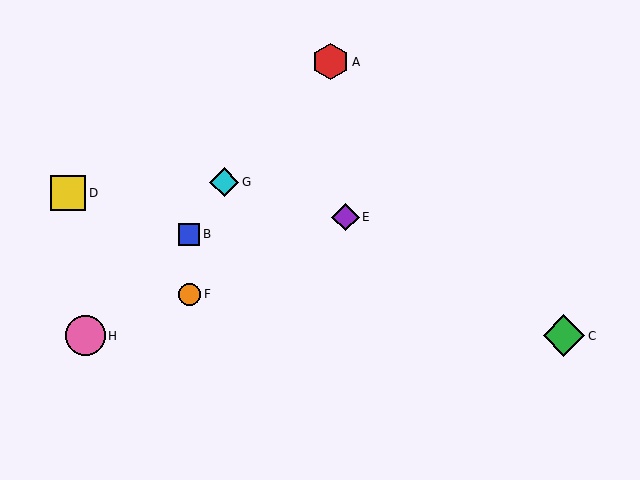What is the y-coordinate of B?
Object B is at y≈234.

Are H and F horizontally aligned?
No, H is at y≈336 and F is at y≈294.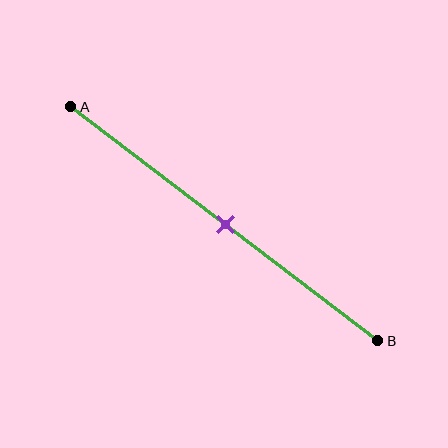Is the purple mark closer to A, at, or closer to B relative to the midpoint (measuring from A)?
The purple mark is approximately at the midpoint of segment AB.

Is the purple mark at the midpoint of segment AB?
Yes, the mark is approximately at the midpoint.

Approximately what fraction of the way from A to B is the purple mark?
The purple mark is approximately 50% of the way from A to B.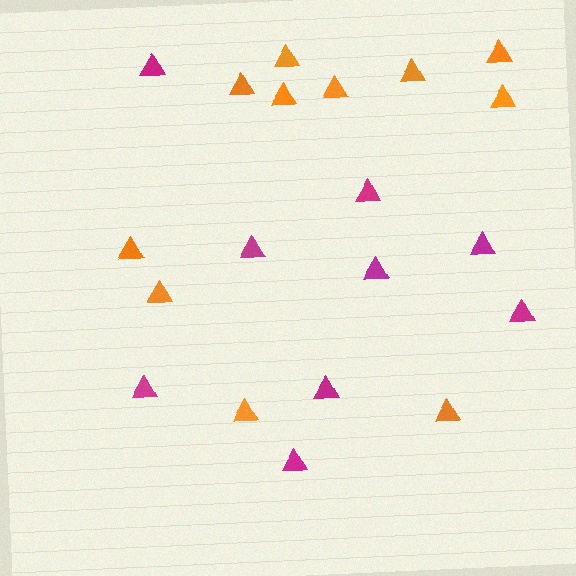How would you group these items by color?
There are 2 groups: one group of orange triangles (11) and one group of magenta triangles (9).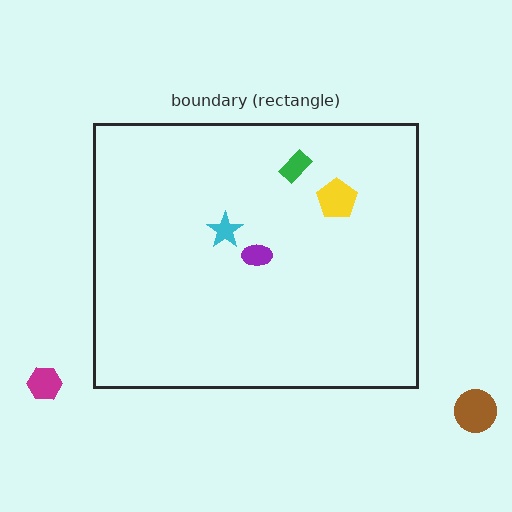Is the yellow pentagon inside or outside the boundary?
Inside.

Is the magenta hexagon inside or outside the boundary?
Outside.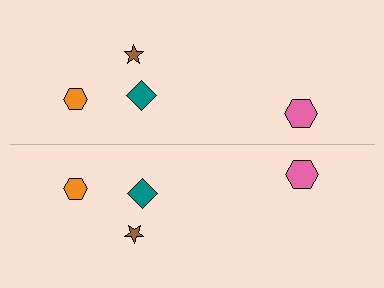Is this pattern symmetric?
Yes, this pattern has bilateral (reflection) symmetry.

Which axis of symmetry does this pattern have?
The pattern has a horizontal axis of symmetry running through the center of the image.